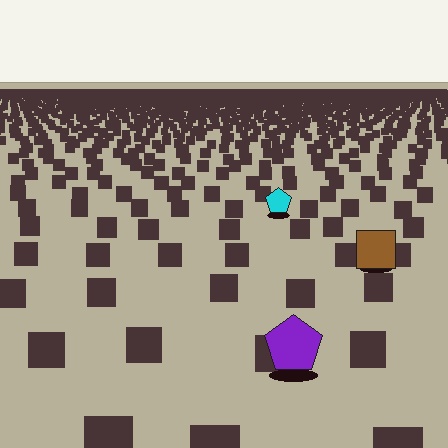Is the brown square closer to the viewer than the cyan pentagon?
Yes. The brown square is closer — you can tell from the texture gradient: the ground texture is coarser near it.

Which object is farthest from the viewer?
The cyan pentagon is farthest from the viewer. It appears smaller and the ground texture around it is denser.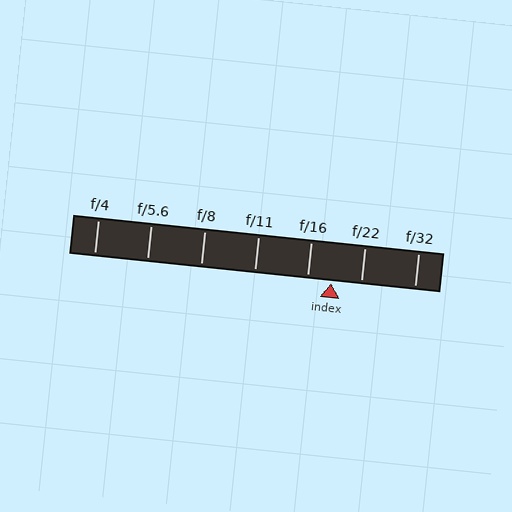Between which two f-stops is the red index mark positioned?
The index mark is between f/16 and f/22.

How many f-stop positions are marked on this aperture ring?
There are 7 f-stop positions marked.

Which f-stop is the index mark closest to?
The index mark is closest to f/16.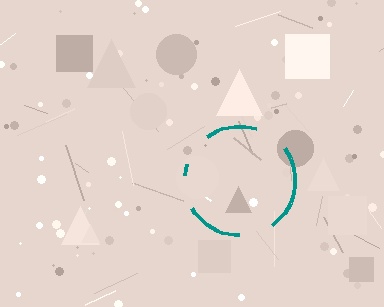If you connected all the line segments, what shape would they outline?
They would outline a circle.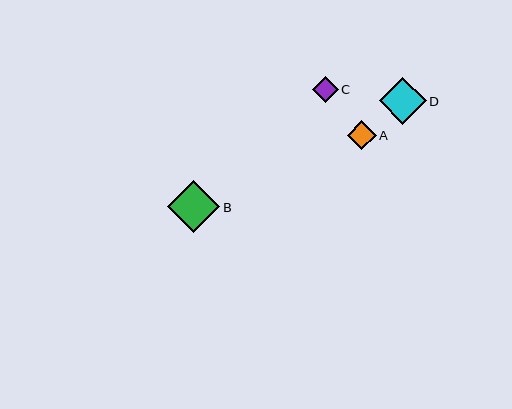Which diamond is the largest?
Diamond B is the largest with a size of approximately 52 pixels.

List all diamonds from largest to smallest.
From largest to smallest: B, D, A, C.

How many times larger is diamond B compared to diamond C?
Diamond B is approximately 2.0 times the size of diamond C.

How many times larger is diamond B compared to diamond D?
Diamond B is approximately 1.1 times the size of diamond D.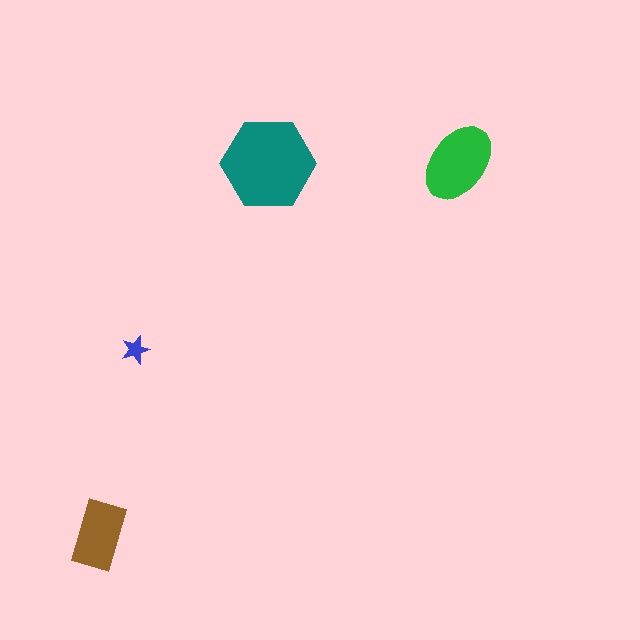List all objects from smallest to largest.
The blue star, the brown rectangle, the green ellipse, the teal hexagon.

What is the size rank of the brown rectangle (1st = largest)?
3rd.